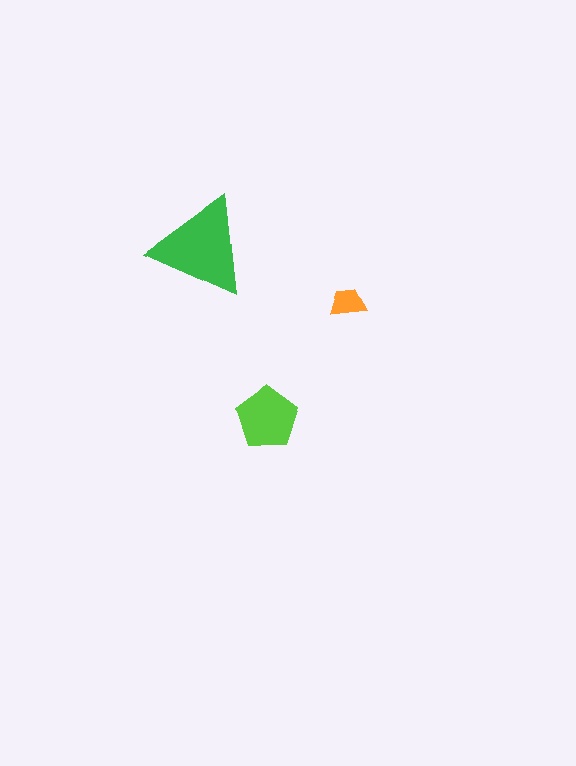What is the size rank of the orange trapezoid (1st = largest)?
3rd.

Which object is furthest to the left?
The green triangle is leftmost.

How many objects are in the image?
There are 3 objects in the image.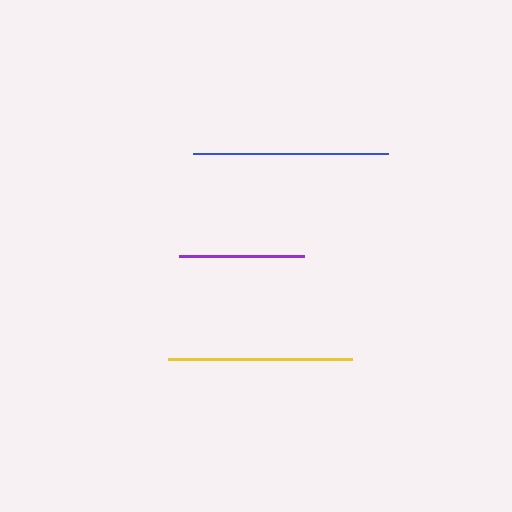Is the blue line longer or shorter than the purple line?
The blue line is longer than the purple line.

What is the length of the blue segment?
The blue segment is approximately 194 pixels long.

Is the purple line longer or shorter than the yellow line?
The yellow line is longer than the purple line.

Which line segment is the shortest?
The purple line is the shortest at approximately 126 pixels.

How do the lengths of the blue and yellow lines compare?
The blue and yellow lines are approximately the same length.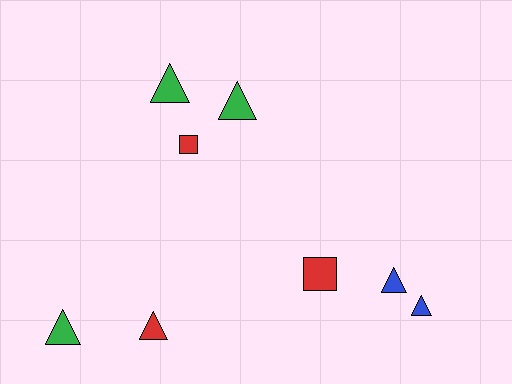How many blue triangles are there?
There are 2 blue triangles.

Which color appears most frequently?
Red, with 3 objects.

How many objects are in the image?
There are 8 objects.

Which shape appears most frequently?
Triangle, with 6 objects.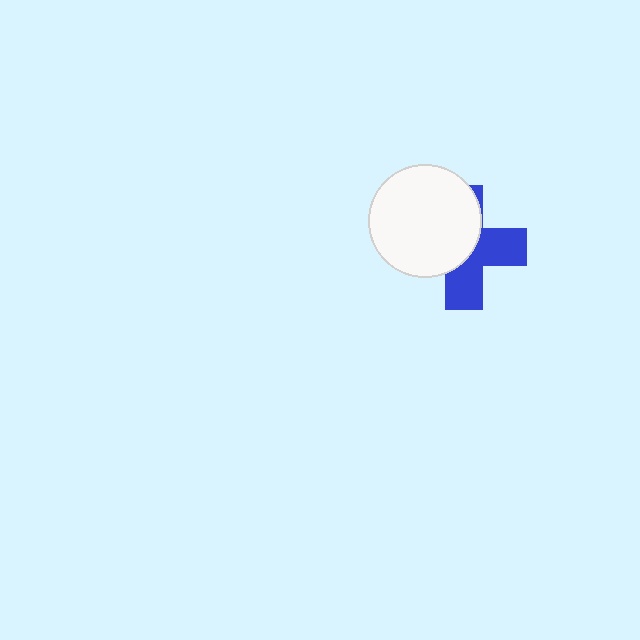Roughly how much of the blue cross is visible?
About half of it is visible (roughly 48%).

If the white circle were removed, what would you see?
You would see the complete blue cross.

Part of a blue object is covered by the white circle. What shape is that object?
It is a cross.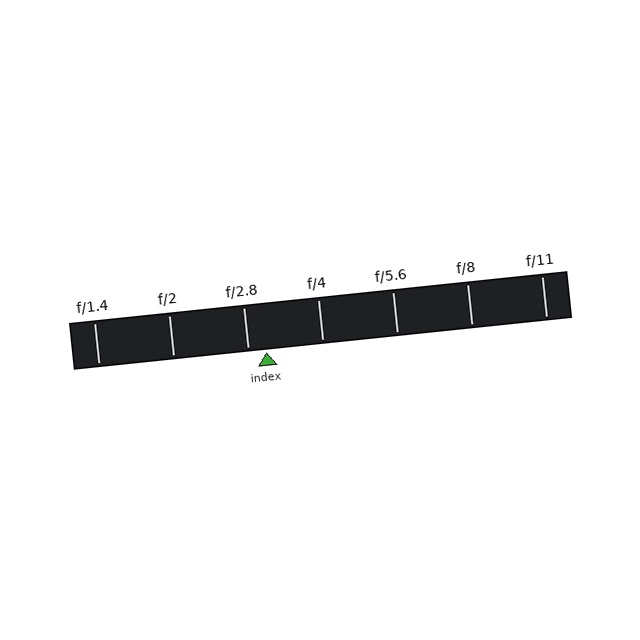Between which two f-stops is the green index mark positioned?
The index mark is between f/2.8 and f/4.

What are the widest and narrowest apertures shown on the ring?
The widest aperture shown is f/1.4 and the narrowest is f/11.